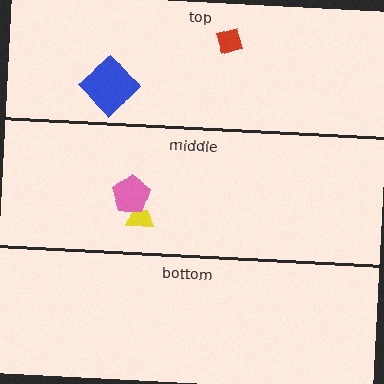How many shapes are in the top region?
2.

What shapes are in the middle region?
The yellow trapezoid, the pink pentagon.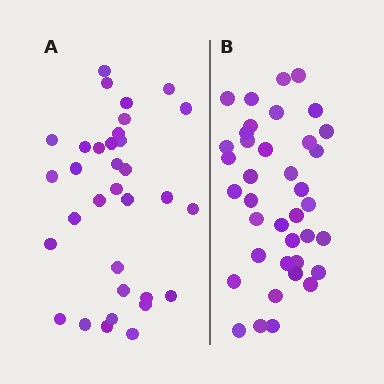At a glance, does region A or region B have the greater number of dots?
Region B (the right region) has more dots.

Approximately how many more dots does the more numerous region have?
Region B has about 5 more dots than region A.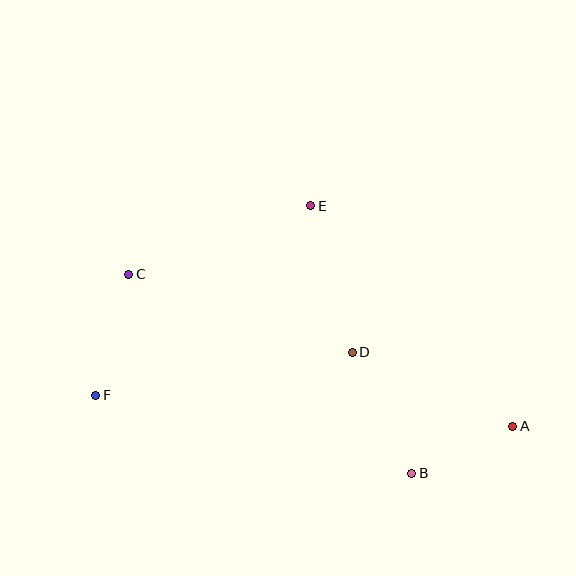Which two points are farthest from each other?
Points A and F are farthest from each other.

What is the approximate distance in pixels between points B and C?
The distance between B and C is approximately 346 pixels.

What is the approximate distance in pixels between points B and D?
The distance between B and D is approximately 135 pixels.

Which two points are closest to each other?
Points A and B are closest to each other.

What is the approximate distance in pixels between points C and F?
The distance between C and F is approximately 126 pixels.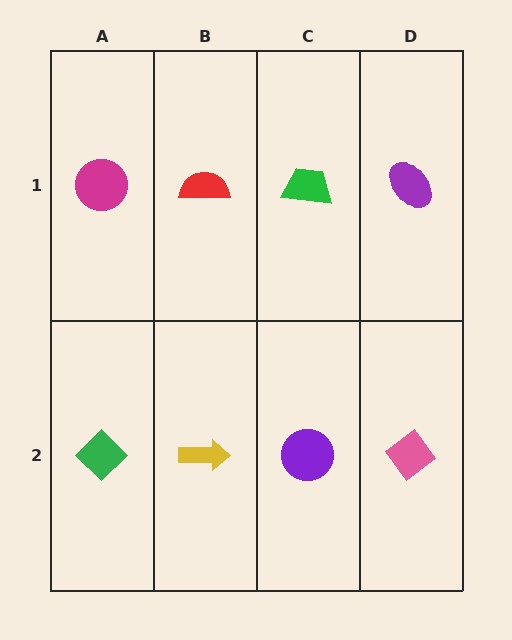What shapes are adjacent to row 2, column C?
A green trapezoid (row 1, column C), a yellow arrow (row 2, column B), a pink diamond (row 2, column D).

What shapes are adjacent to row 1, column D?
A pink diamond (row 2, column D), a green trapezoid (row 1, column C).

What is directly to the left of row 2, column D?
A purple circle.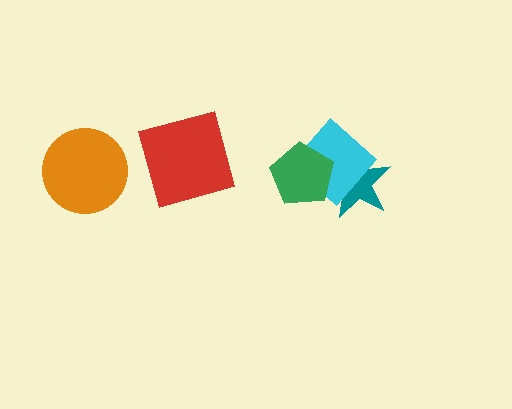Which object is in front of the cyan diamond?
The green pentagon is in front of the cyan diamond.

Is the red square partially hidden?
No, no other shape covers it.